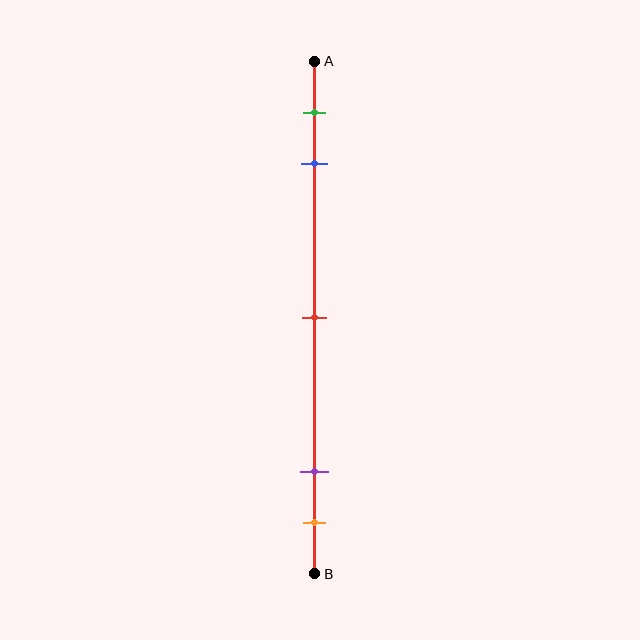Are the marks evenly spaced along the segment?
No, the marks are not evenly spaced.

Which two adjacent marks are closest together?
The purple and orange marks are the closest adjacent pair.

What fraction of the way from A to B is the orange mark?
The orange mark is approximately 90% (0.9) of the way from A to B.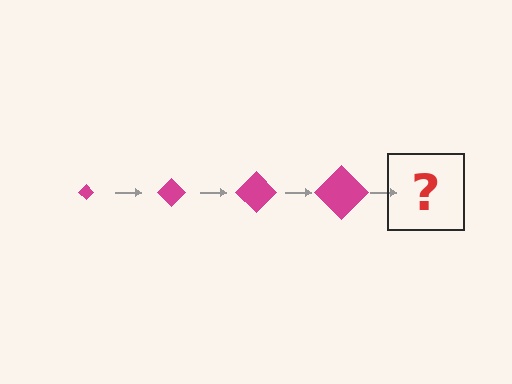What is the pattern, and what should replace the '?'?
The pattern is that the diamond gets progressively larger each step. The '?' should be a magenta diamond, larger than the previous one.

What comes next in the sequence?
The next element should be a magenta diamond, larger than the previous one.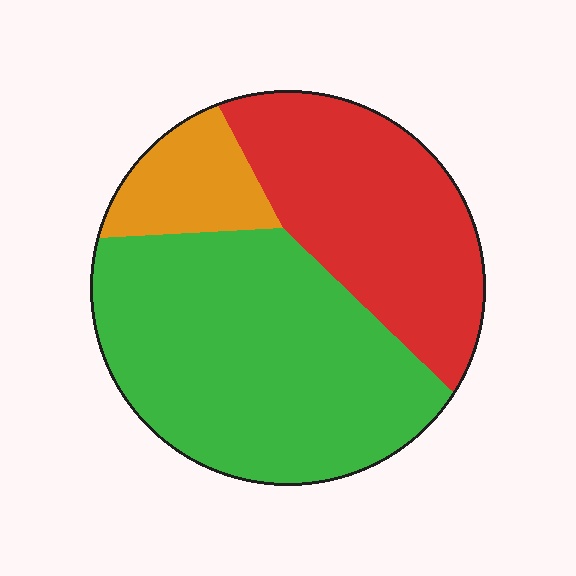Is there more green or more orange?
Green.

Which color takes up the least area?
Orange, at roughly 10%.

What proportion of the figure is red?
Red covers about 35% of the figure.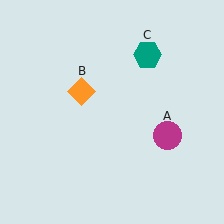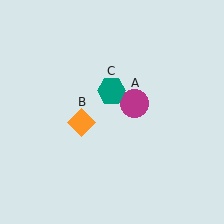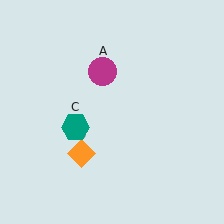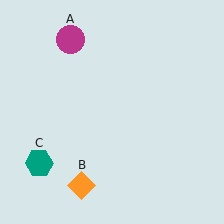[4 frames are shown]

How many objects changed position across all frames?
3 objects changed position: magenta circle (object A), orange diamond (object B), teal hexagon (object C).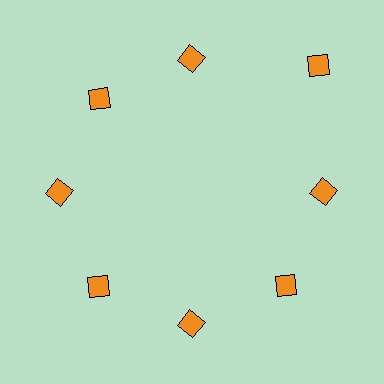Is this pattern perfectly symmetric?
No. The 8 orange diamonds are arranged in a ring, but one element near the 2 o'clock position is pushed outward from the center, breaking the 8-fold rotational symmetry.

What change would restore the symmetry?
The symmetry would be restored by moving it inward, back onto the ring so that all 8 diamonds sit at equal angles and equal distance from the center.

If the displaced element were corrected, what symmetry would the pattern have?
It would have 8-fold rotational symmetry — the pattern would map onto itself every 45 degrees.